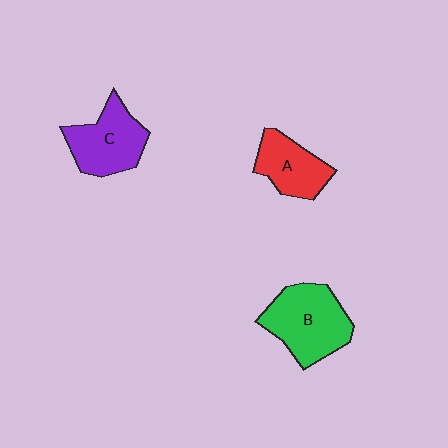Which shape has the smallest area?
Shape A (red).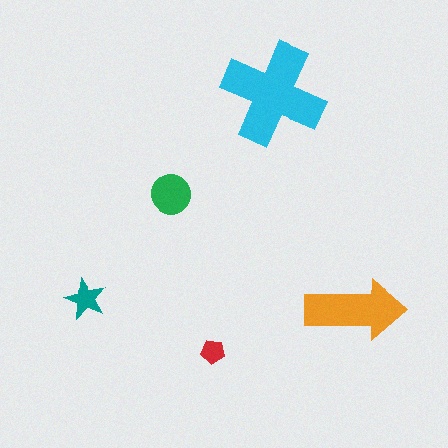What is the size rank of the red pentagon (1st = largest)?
5th.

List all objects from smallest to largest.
The red pentagon, the teal star, the green circle, the orange arrow, the cyan cross.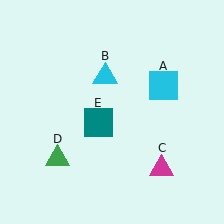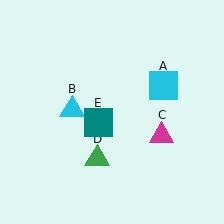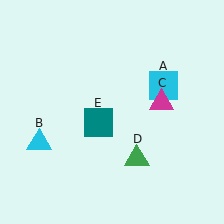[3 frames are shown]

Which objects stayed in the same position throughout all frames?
Cyan square (object A) and teal square (object E) remained stationary.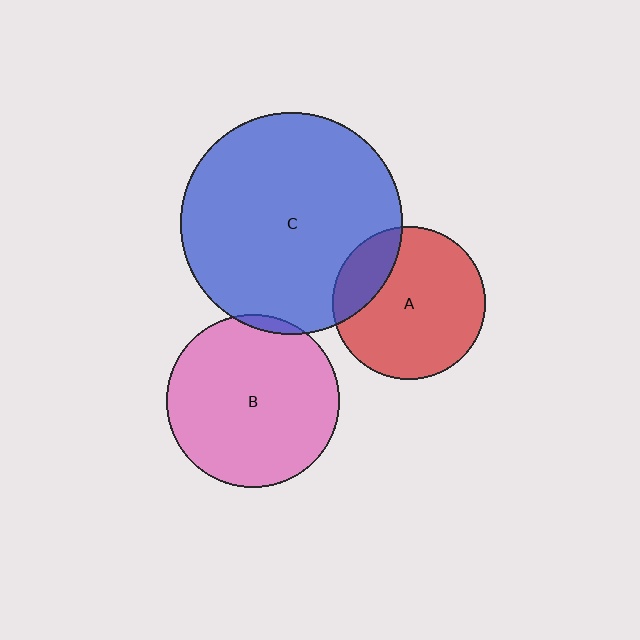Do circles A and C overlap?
Yes.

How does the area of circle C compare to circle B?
Approximately 1.6 times.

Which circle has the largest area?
Circle C (blue).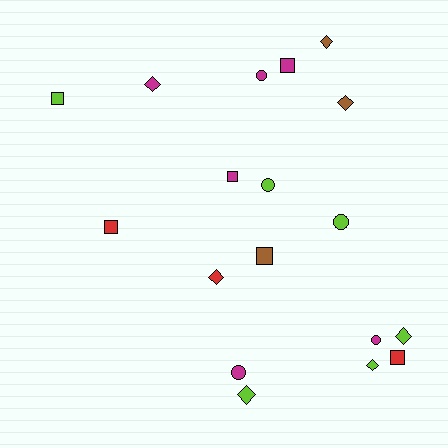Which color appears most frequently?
Lime, with 6 objects.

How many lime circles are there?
There are 2 lime circles.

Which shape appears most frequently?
Diamond, with 7 objects.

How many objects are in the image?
There are 18 objects.